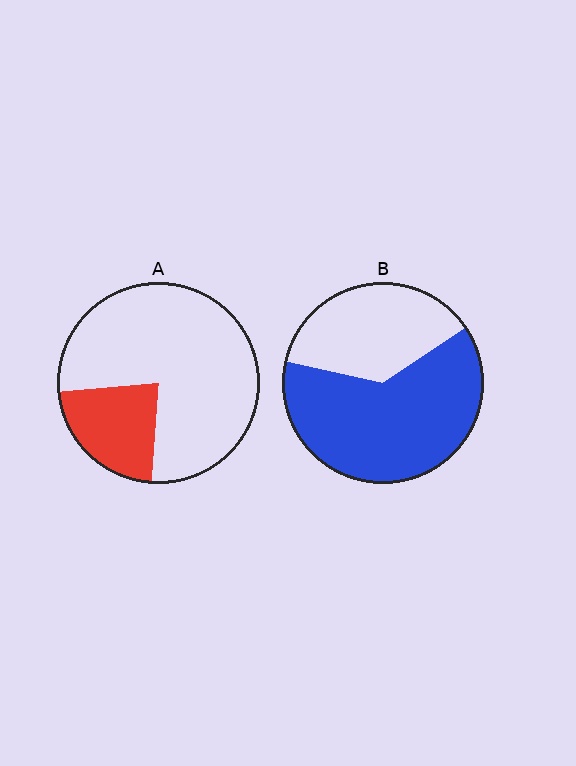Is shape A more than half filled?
No.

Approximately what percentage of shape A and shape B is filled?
A is approximately 25% and B is approximately 65%.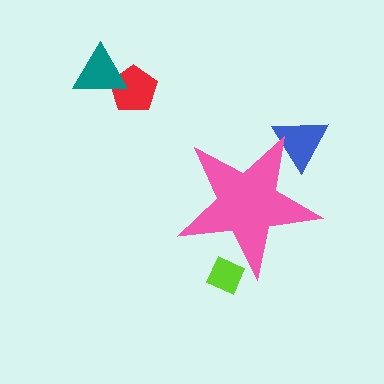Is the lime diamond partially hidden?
Yes, the lime diamond is partially hidden behind the pink star.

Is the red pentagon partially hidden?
No, the red pentagon is fully visible.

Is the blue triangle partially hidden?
Yes, the blue triangle is partially hidden behind the pink star.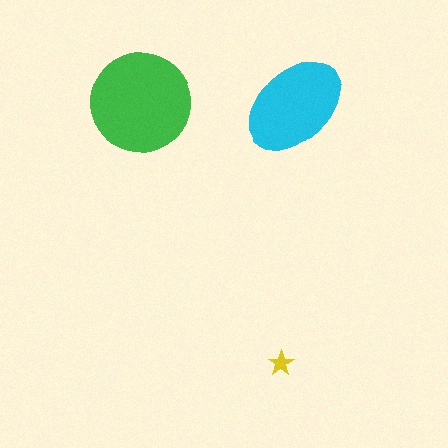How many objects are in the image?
There are 3 objects in the image.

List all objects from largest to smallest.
The green circle, the cyan ellipse, the yellow star.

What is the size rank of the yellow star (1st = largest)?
3rd.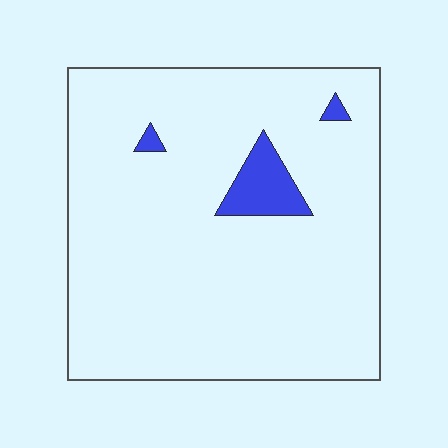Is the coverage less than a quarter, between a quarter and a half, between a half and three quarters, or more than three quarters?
Less than a quarter.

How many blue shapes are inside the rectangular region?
3.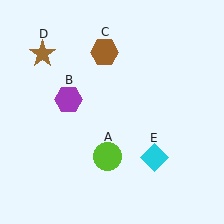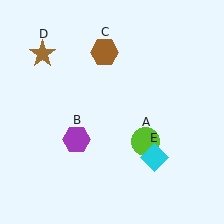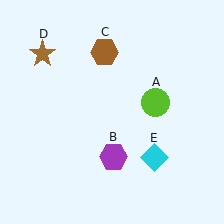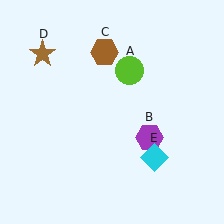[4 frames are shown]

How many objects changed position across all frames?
2 objects changed position: lime circle (object A), purple hexagon (object B).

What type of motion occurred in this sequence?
The lime circle (object A), purple hexagon (object B) rotated counterclockwise around the center of the scene.